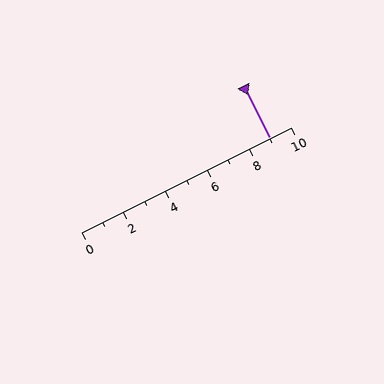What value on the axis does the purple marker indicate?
The marker indicates approximately 9.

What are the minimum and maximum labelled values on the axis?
The axis runs from 0 to 10.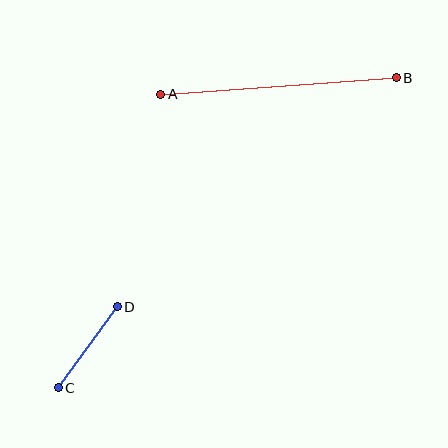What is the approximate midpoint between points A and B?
The midpoint is at approximately (278, 86) pixels.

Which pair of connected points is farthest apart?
Points A and B are farthest apart.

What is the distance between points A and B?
The distance is approximately 236 pixels.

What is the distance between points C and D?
The distance is approximately 100 pixels.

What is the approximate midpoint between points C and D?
The midpoint is at approximately (88, 347) pixels.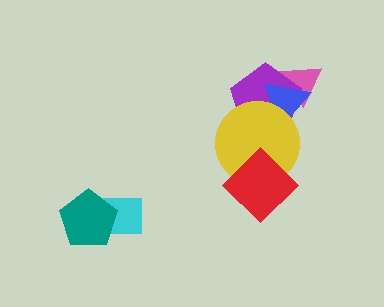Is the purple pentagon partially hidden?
Yes, it is partially covered by another shape.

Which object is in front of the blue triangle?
The yellow circle is in front of the blue triangle.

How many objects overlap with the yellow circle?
3 objects overlap with the yellow circle.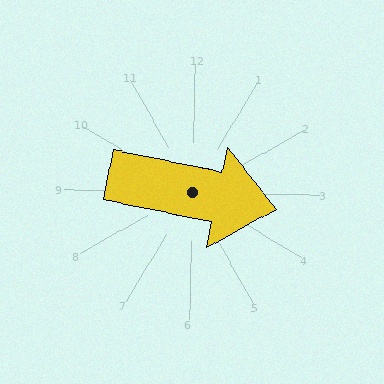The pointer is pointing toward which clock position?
Roughly 3 o'clock.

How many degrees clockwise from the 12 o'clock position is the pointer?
Approximately 100 degrees.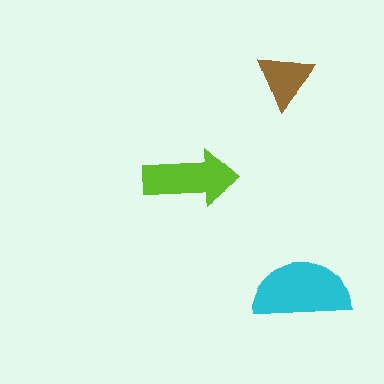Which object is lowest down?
The cyan semicircle is bottommost.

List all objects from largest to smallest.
The cyan semicircle, the lime arrow, the brown triangle.